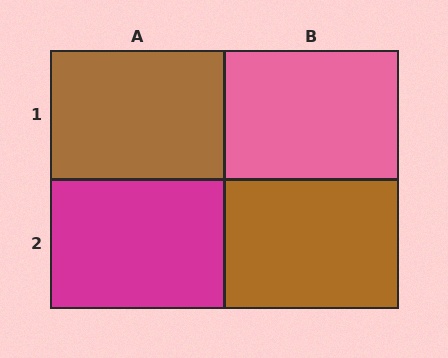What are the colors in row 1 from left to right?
Brown, pink.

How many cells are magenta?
1 cell is magenta.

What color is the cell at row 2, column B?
Brown.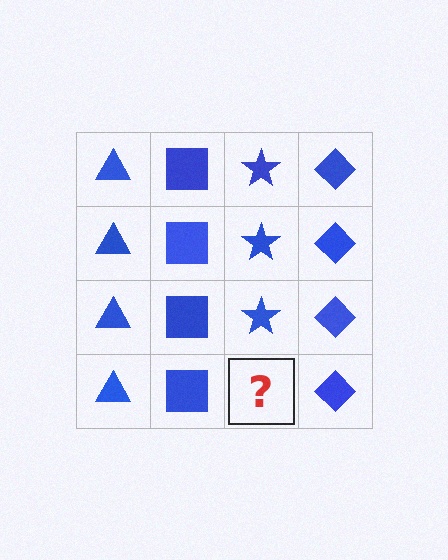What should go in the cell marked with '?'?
The missing cell should contain a blue star.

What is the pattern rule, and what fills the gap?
The rule is that each column has a consistent shape. The gap should be filled with a blue star.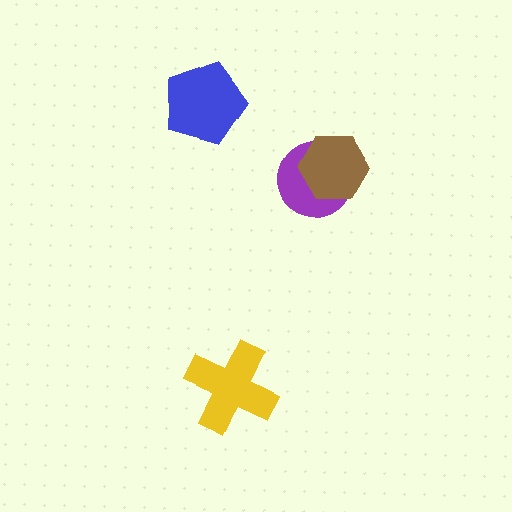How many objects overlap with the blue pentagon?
0 objects overlap with the blue pentagon.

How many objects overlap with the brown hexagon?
1 object overlaps with the brown hexagon.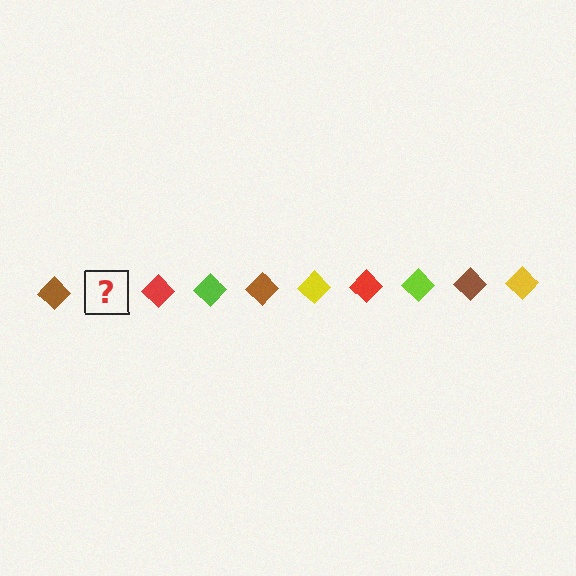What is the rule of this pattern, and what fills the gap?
The rule is that the pattern cycles through brown, yellow, red, lime diamonds. The gap should be filled with a yellow diamond.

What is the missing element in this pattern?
The missing element is a yellow diamond.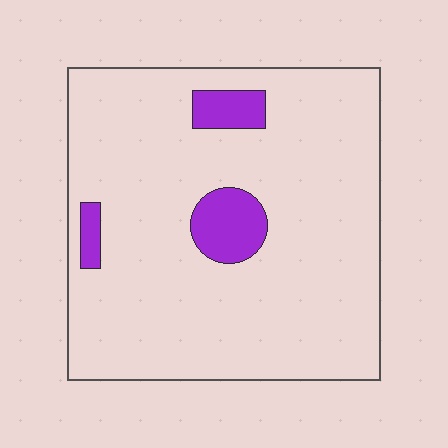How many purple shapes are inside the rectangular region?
3.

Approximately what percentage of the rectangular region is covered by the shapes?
Approximately 10%.